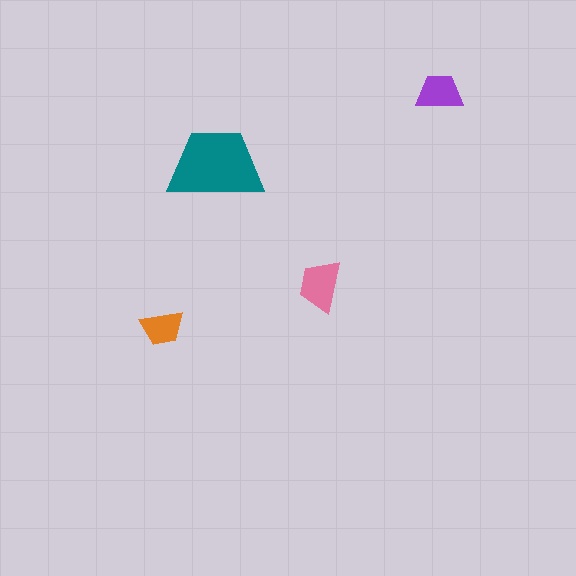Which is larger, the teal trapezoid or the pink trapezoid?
The teal one.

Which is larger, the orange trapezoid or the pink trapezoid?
The pink one.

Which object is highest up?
The purple trapezoid is topmost.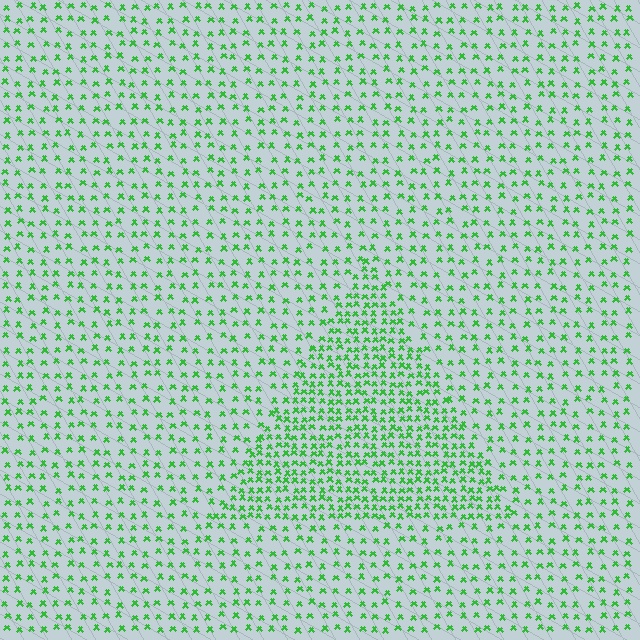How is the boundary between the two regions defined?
The boundary is defined by a change in element density (approximately 2.1x ratio). All elements are the same color, size, and shape.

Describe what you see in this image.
The image contains small green elements arranged at two different densities. A triangle-shaped region is visible where the elements are more densely packed than the surrounding area.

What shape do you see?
I see a triangle.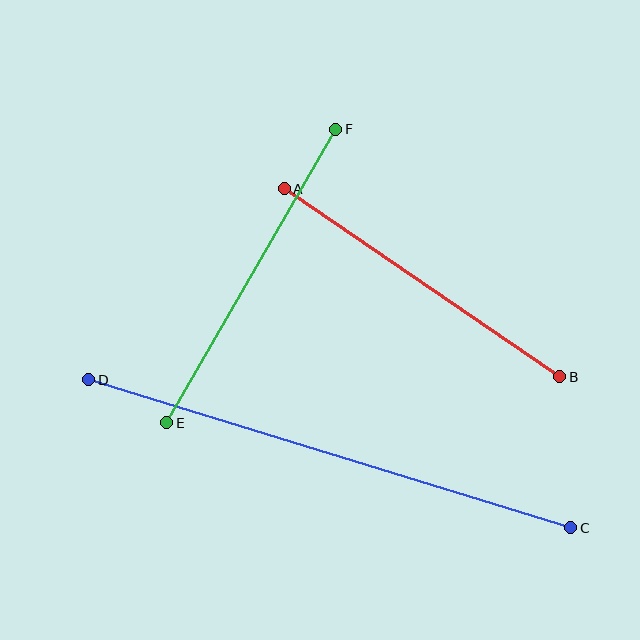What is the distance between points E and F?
The distance is approximately 338 pixels.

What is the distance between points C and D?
The distance is approximately 504 pixels.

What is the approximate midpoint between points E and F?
The midpoint is at approximately (251, 276) pixels.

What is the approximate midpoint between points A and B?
The midpoint is at approximately (422, 283) pixels.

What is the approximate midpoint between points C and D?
The midpoint is at approximately (330, 454) pixels.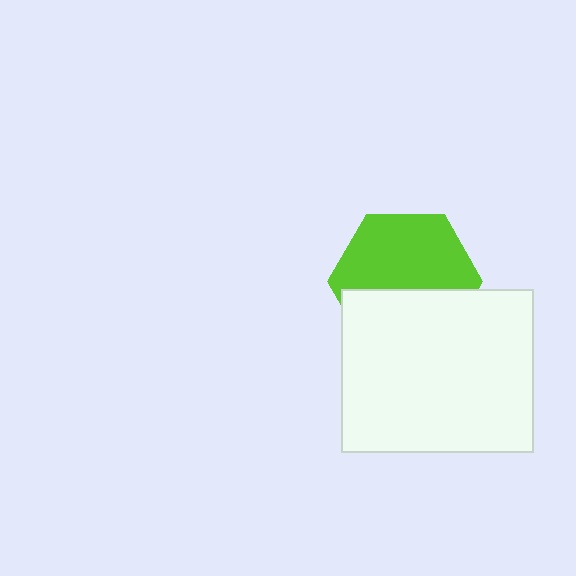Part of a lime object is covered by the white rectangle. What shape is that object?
It is a hexagon.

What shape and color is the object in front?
The object in front is a white rectangle.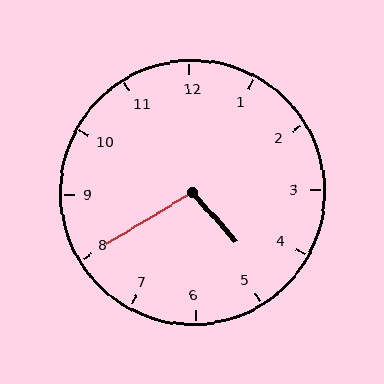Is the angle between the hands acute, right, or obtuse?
It is obtuse.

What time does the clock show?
4:40.